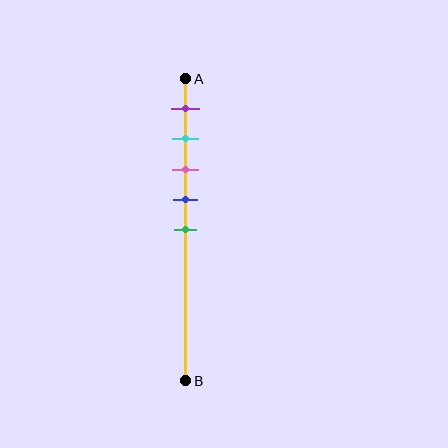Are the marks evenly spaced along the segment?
Yes, the marks are approximately evenly spaced.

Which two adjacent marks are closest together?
The cyan and pink marks are the closest adjacent pair.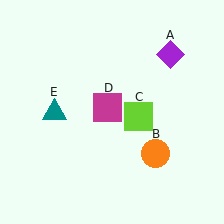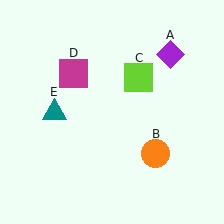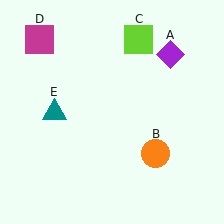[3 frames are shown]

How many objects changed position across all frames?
2 objects changed position: lime square (object C), magenta square (object D).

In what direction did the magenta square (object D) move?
The magenta square (object D) moved up and to the left.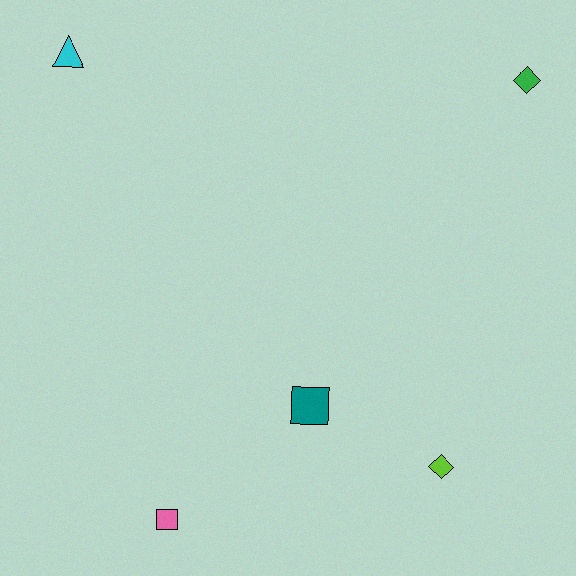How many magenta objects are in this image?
There are no magenta objects.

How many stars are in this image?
There are no stars.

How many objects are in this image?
There are 5 objects.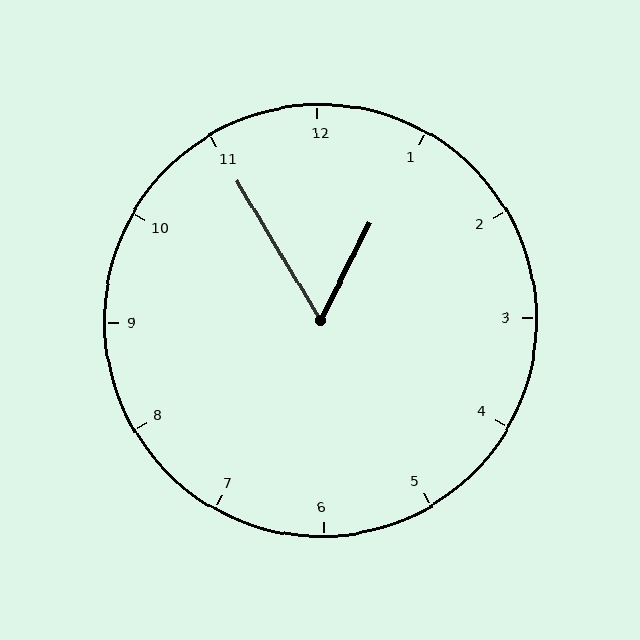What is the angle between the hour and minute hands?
Approximately 58 degrees.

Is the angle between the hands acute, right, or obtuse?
It is acute.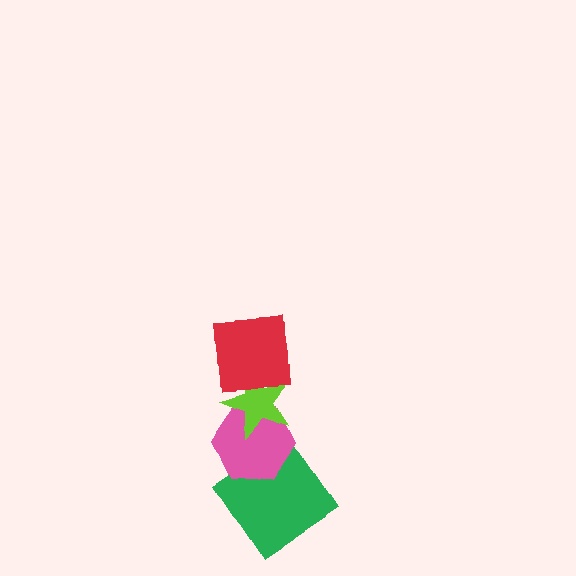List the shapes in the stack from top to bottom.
From top to bottom: the red square, the lime star, the pink hexagon, the green diamond.